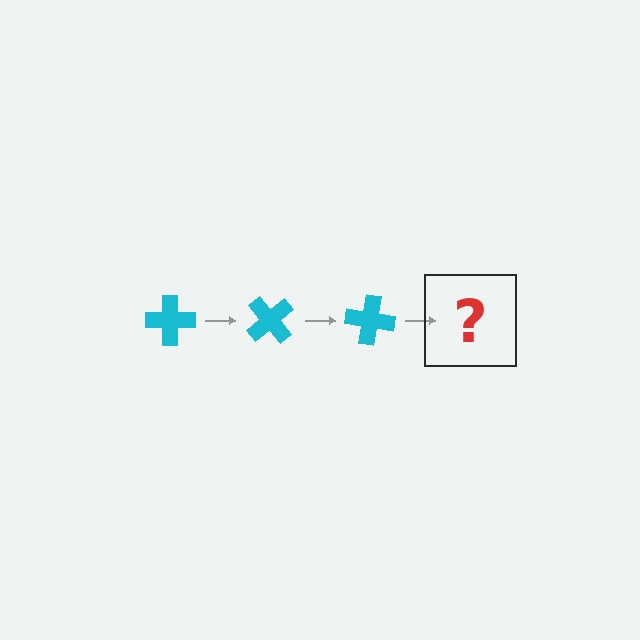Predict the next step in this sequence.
The next step is a cyan cross rotated 150 degrees.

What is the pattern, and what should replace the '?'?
The pattern is that the cross rotates 50 degrees each step. The '?' should be a cyan cross rotated 150 degrees.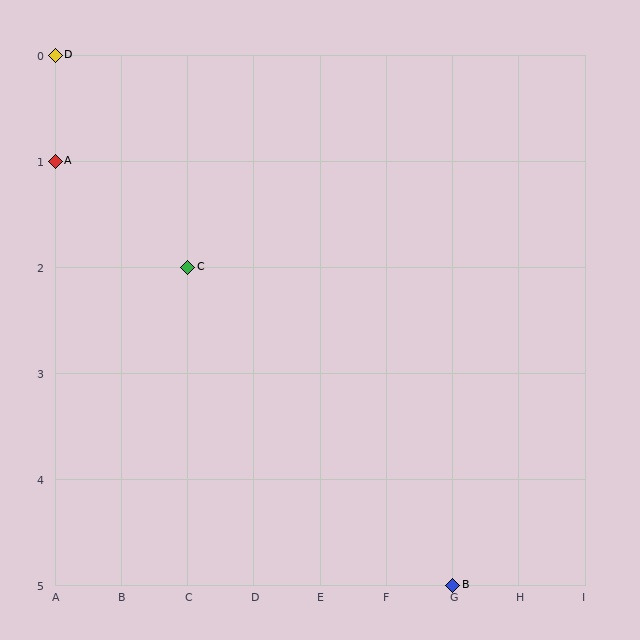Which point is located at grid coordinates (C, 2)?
Point C is at (C, 2).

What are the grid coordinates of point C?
Point C is at grid coordinates (C, 2).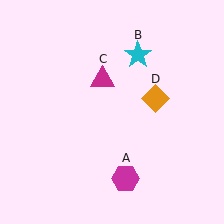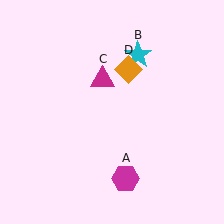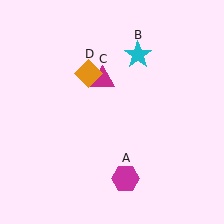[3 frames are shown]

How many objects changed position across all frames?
1 object changed position: orange diamond (object D).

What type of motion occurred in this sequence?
The orange diamond (object D) rotated counterclockwise around the center of the scene.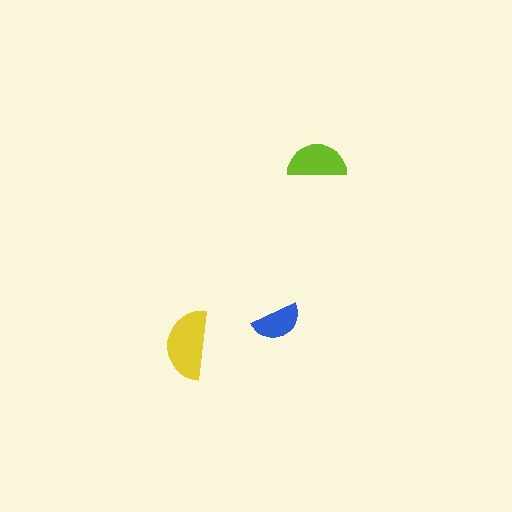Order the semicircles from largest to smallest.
the yellow one, the lime one, the blue one.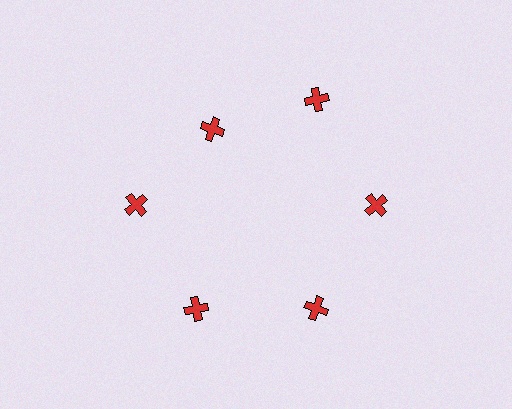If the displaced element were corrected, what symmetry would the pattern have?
It would have 6-fold rotational symmetry — the pattern would map onto itself every 60 degrees.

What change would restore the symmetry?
The symmetry would be restored by moving it outward, back onto the ring so that all 6 crosses sit at equal angles and equal distance from the center.